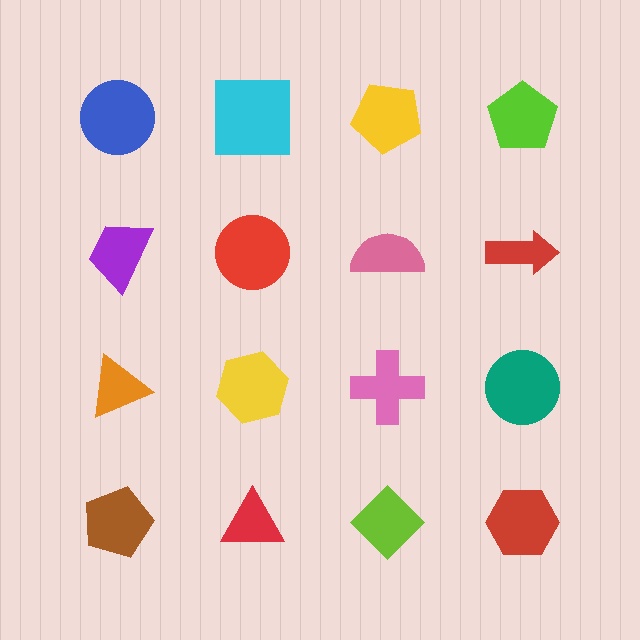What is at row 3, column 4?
A teal circle.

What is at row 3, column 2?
A yellow hexagon.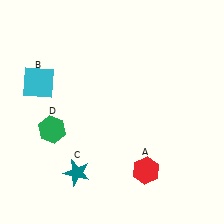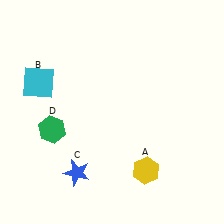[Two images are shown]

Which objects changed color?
A changed from red to yellow. C changed from teal to blue.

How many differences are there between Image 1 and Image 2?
There are 2 differences between the two images.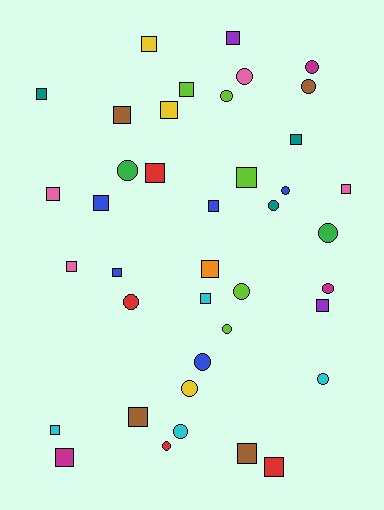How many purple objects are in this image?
There are 2 purple objects.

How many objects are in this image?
There are 40 objects.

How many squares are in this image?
There are 23 squares.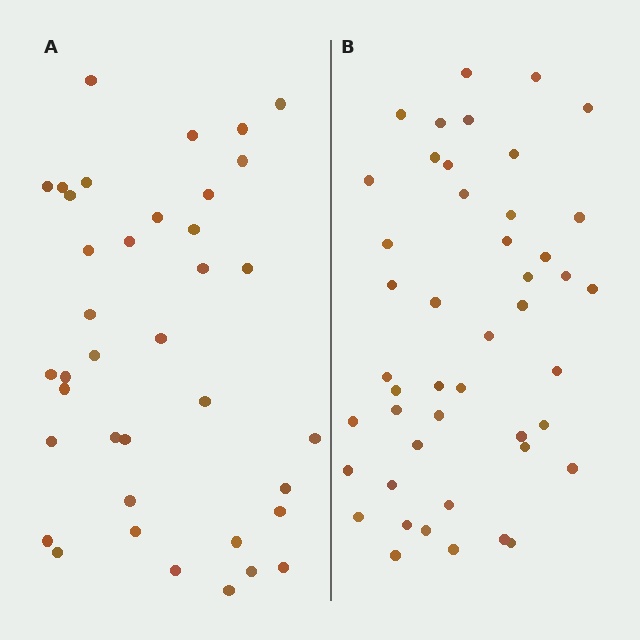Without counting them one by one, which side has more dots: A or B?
Region B (the right region) has more dots.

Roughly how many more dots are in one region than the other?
Region B has roughly 8 or so more dots than region A.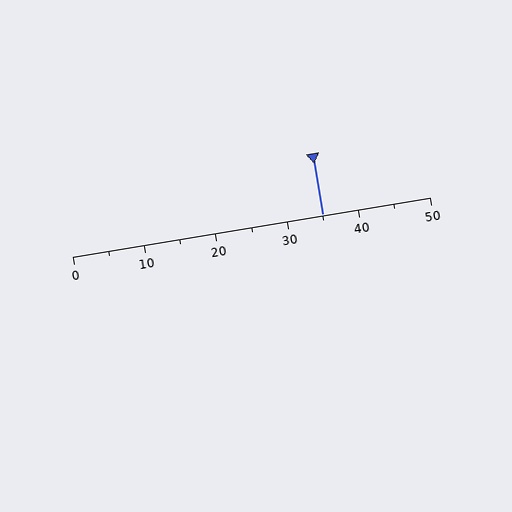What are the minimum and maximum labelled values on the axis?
The axis runs from 0 to 50.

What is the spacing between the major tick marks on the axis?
The major ticks are spaced 10 apart.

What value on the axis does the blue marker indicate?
The marker indicates approximately 35.